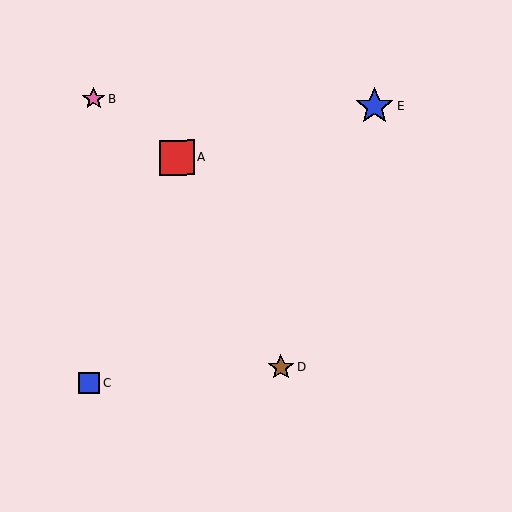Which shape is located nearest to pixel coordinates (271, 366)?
The brown star (labeled D) at (281, 367) is nearest to that location.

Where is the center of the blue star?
The center of the blue star is at (375, 107).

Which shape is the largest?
The blue star (labeled E) is the largest.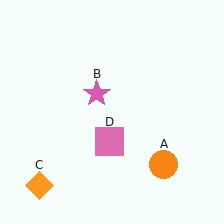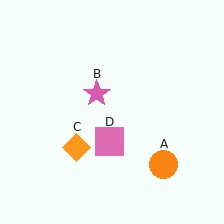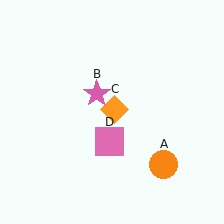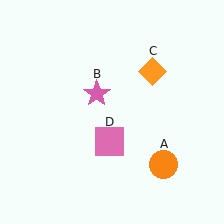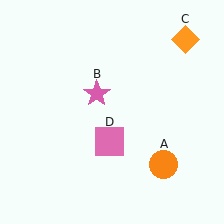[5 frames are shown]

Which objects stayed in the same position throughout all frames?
Orange circle (object A) and pink star (object B) and pink square (object D) remained stationary.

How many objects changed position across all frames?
1 object changed position: orange diamond (object C).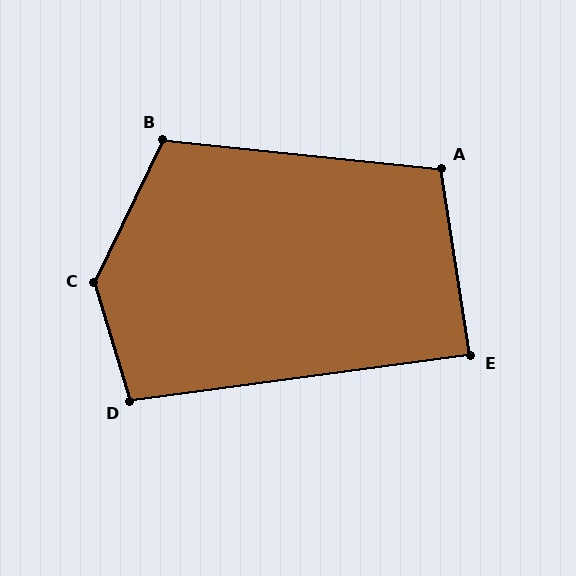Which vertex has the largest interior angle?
C, at approximately 137 degrees.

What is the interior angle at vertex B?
Approximately 110 degrees (obtuse).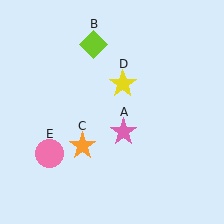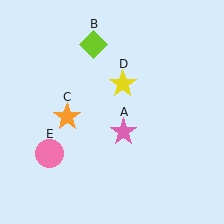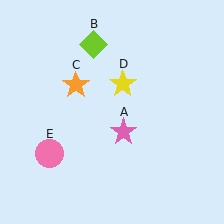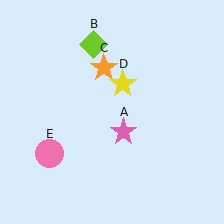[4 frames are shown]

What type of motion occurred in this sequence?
The orange star (object C) rotated clockwise around the center of the scene.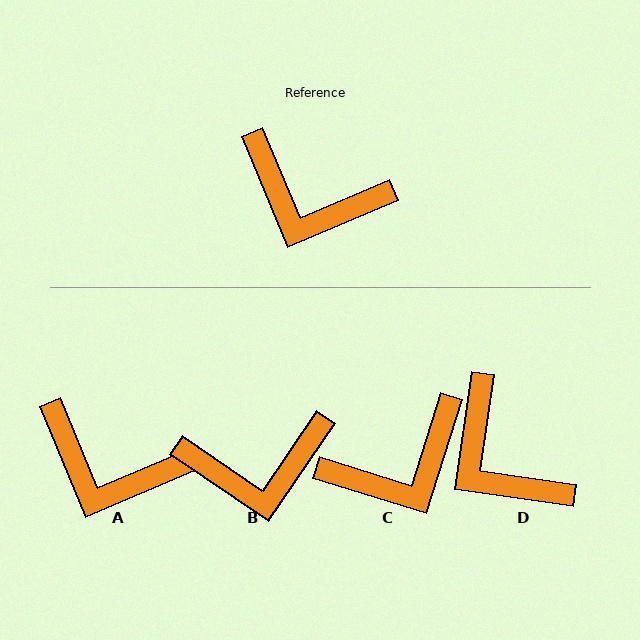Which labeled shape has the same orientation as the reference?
A.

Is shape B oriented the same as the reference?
No, it is off by about 33 degrees.